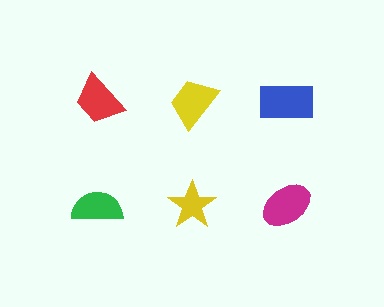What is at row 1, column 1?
A red trapezoid.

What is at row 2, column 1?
A green semicircle.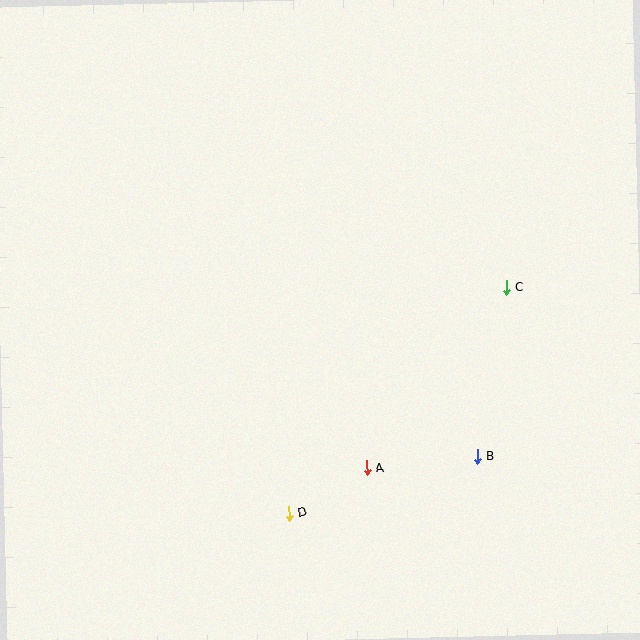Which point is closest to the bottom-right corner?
Point B is closest to the bottom-right corner.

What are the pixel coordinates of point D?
Point D is at (289, 513).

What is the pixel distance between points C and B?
The distance between C and B is 172 pixels.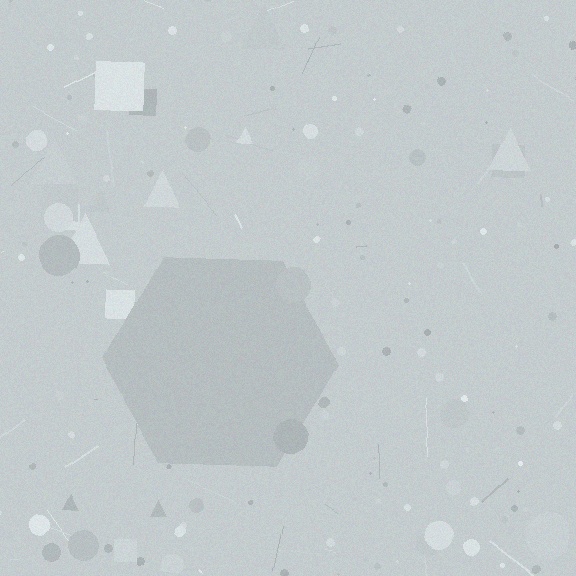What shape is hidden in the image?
A hexagon is hidden in the image.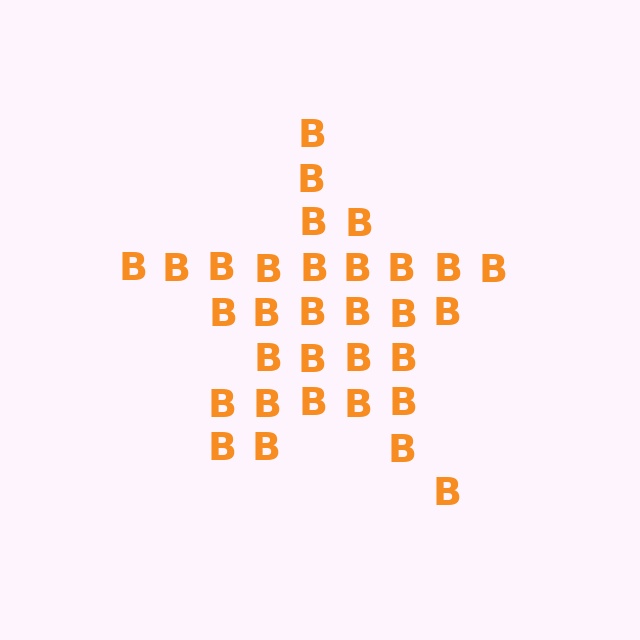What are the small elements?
The small elements are letter B's.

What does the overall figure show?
The overall figure shows a star.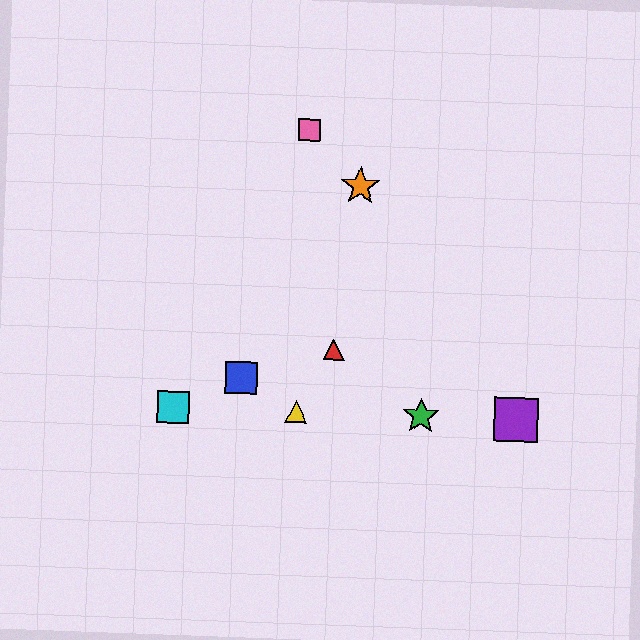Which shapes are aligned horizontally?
The green star, the yellow triangle, the purple square, the cyan square are aligned horizontally.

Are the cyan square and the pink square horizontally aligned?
No, the cyan square is at y≈407 and the pink square is at y≈130.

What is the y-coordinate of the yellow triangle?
The yellow triangle is at y≈412.